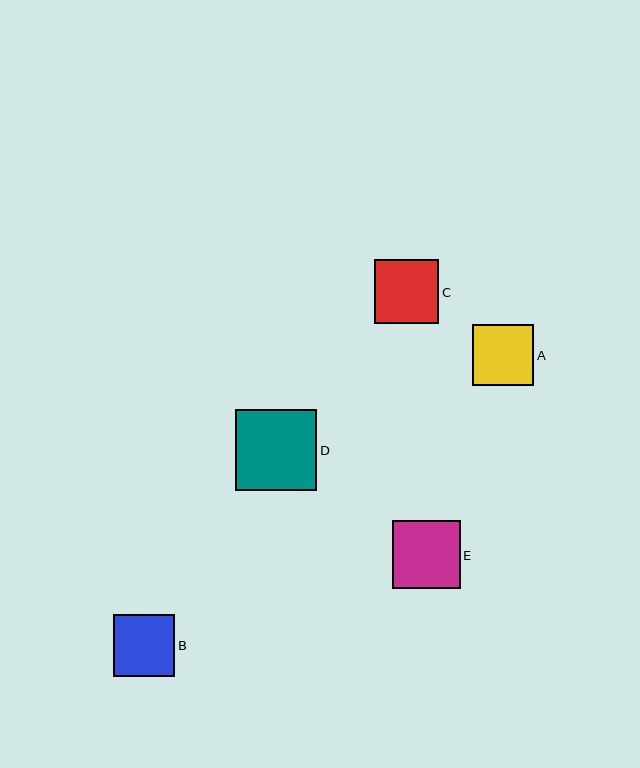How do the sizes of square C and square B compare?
Square C and square B are approximately the same size.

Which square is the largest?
Square D is the largest with a size of approximately 81 pixels.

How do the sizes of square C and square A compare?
Square C and square A are approximately the same size.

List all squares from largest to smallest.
From largest to smallest: D, E, C, B, A.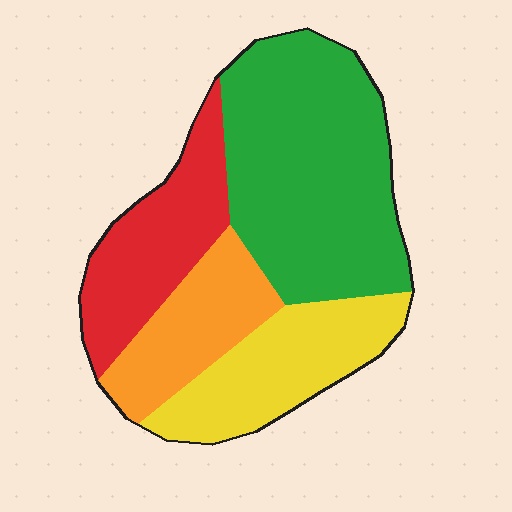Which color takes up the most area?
Green, at roughly 45%.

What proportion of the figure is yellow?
Yellow takes up about one fifth (1/5) of the figure.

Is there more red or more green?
Green.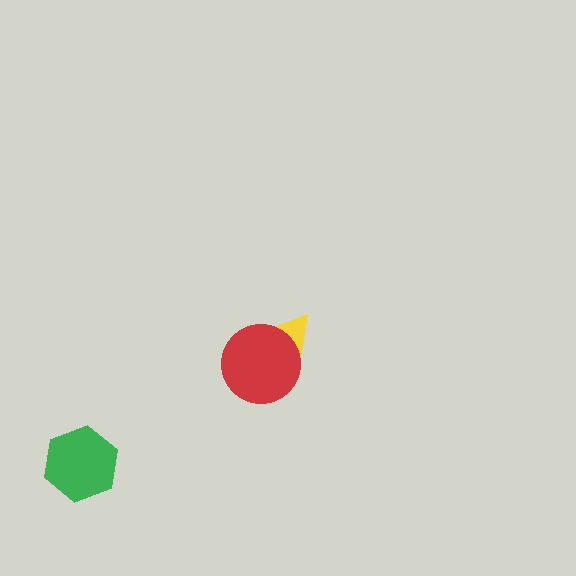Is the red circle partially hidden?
No, no other shape covers it.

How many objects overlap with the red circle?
1 object overlaps with the red circle.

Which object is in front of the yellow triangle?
The red circle is in front of the yellow triangle.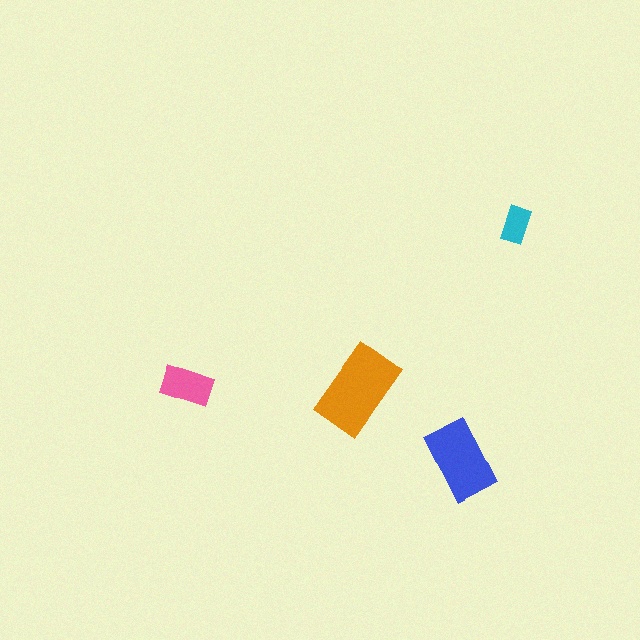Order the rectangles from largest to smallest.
the orange one, the blue one, the pink one, the cyan one.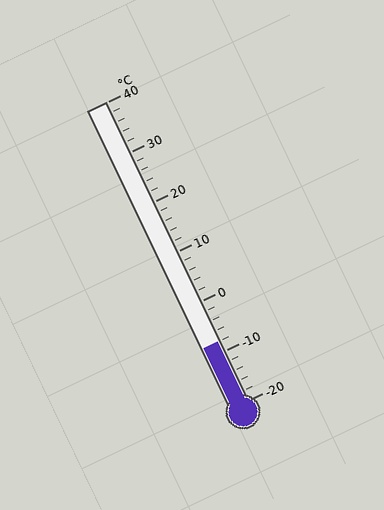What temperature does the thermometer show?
The thermometer shows approximately -8°C.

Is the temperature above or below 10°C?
The temperature is below 10°C.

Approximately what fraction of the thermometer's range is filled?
The thermometer is filled to approximately 20% of its range.